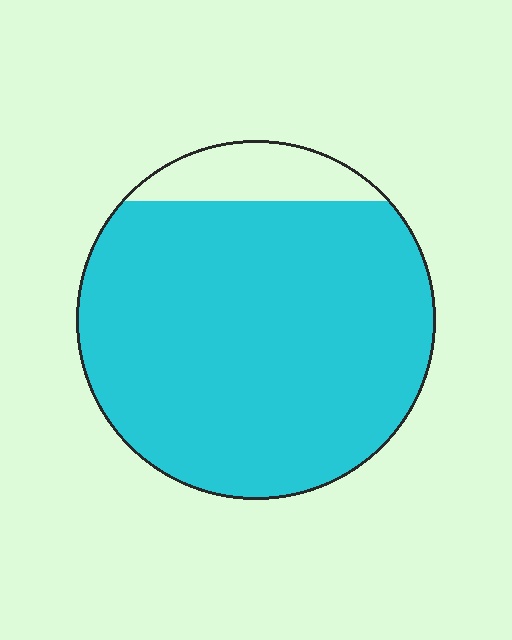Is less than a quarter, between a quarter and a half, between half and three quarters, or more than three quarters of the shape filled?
More than three quarters.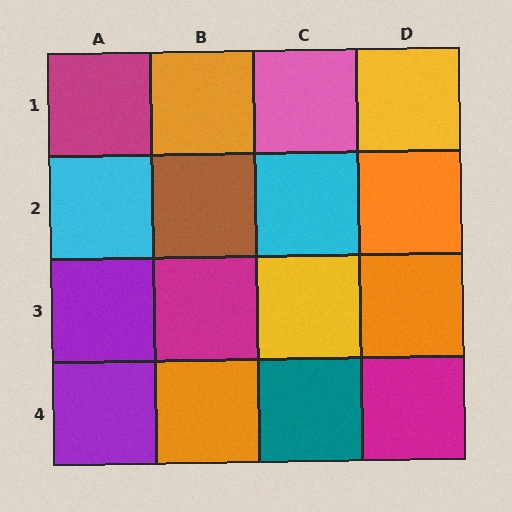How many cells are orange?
4 cells are orange.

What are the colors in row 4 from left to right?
Purple, orange, teal, magenta.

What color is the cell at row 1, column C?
Pink.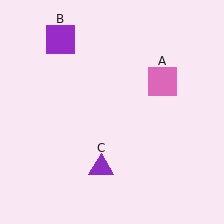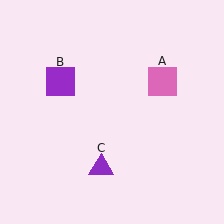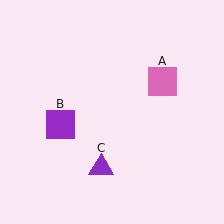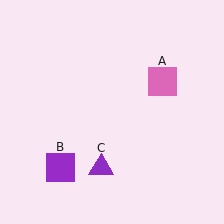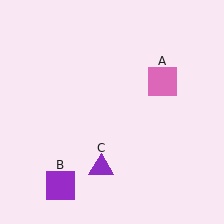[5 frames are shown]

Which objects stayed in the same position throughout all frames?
Pink square (object A) and purple triangle (object C) remained stationary.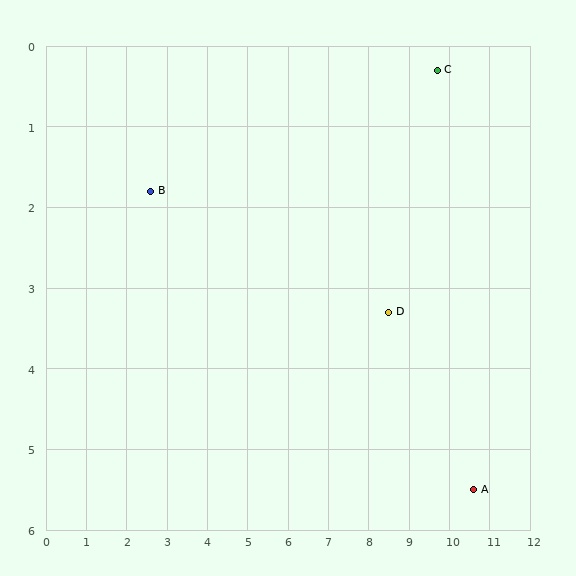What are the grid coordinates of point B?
Point B is at approximately (2.6, 1.8).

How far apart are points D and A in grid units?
Points D and A are about 3.0 grid units apart.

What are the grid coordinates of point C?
Point C is at approximately (9.7, 0.3).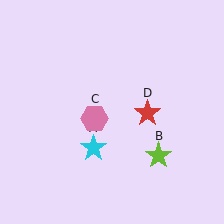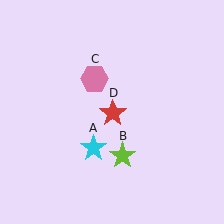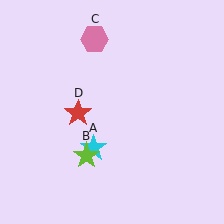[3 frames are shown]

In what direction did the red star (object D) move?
The red star (object D) moved left.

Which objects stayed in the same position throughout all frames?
Cyan star (object A) remained stationary.